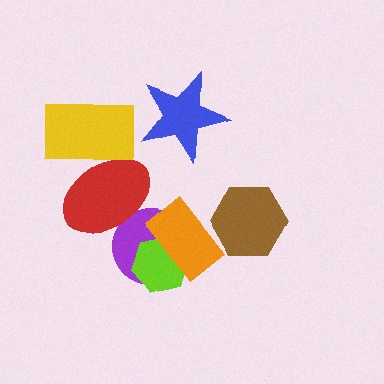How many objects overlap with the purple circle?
3 objects overlap with the purple circle.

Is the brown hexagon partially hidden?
No, no other shape covers it.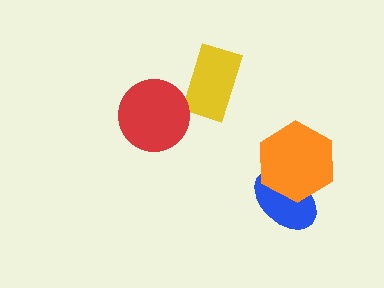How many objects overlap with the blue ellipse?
1 object overlaps with the blue ellipse.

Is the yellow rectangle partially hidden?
No, no other shape covers it.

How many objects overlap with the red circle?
0 objects overlap with the red circle.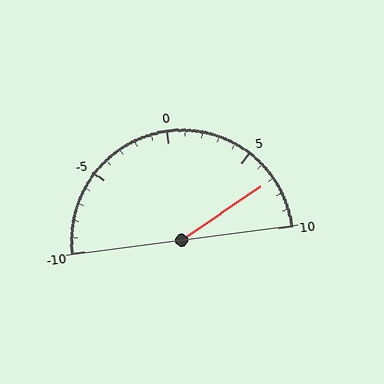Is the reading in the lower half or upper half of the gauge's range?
The reading is in the upper half of the range (-10 to 10).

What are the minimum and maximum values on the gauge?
The gauge ranges from -10 to 10.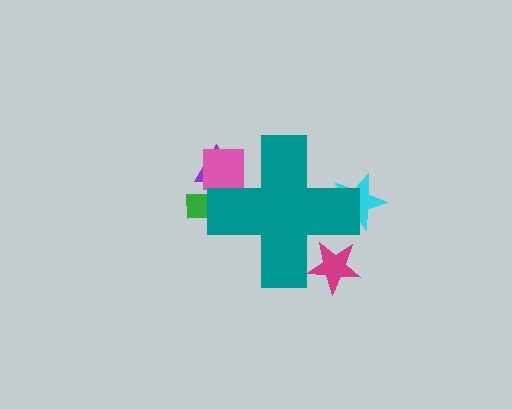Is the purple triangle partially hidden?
Yes, the purple triangle is partially hidden behind the teal cross.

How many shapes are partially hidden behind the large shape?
5 shapes are partially hidden.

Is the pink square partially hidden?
Yes, the pink square is partially hidden behind the teal cross.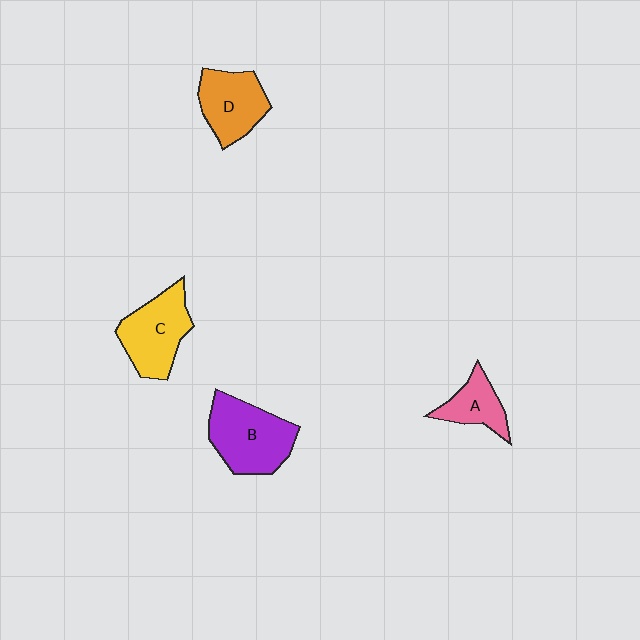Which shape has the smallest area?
Shape A (pink).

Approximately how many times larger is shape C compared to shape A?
Approximately 1.7 times.